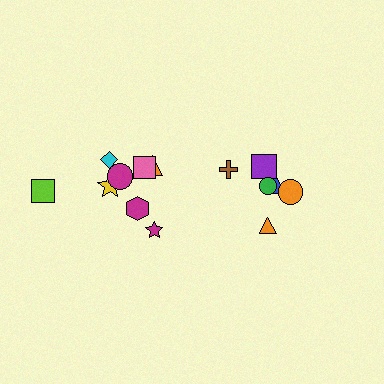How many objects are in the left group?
There are 8 objects.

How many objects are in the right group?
There are 6 objects.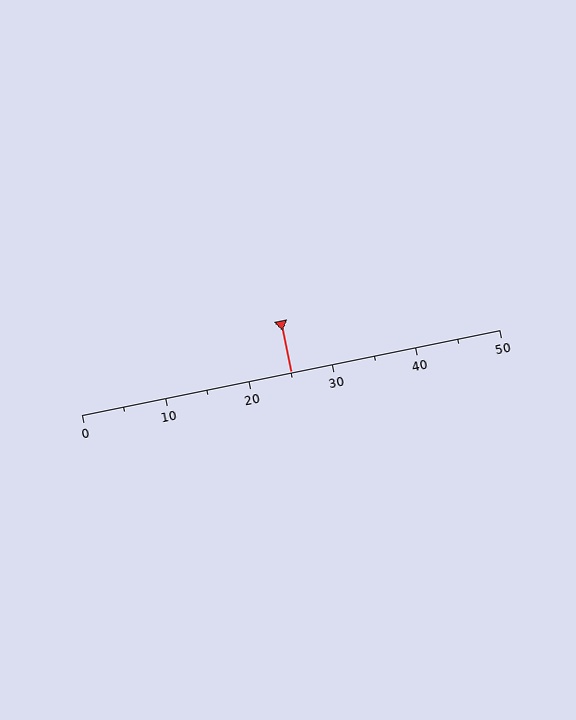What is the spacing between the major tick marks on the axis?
The major ticks are spaced 10 apart.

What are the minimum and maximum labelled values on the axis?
The axis runs from 0 to 50.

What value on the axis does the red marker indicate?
The marker indicates approximately 25.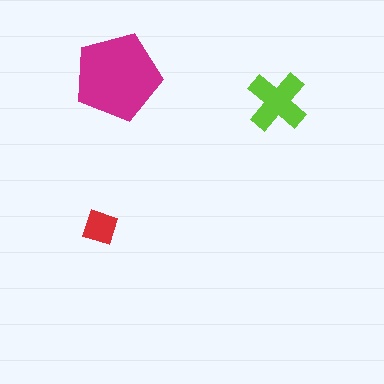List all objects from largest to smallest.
The magenta pentagon, the lime cross, the red square.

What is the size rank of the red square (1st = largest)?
3rd.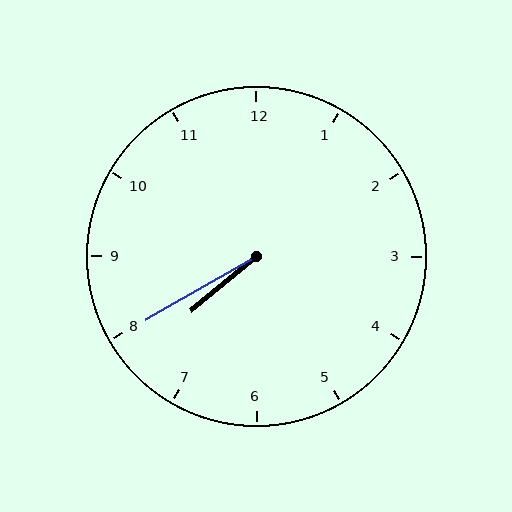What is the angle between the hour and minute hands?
Approximately 10 degrees.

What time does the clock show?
7:40.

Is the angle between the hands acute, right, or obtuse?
It is acute.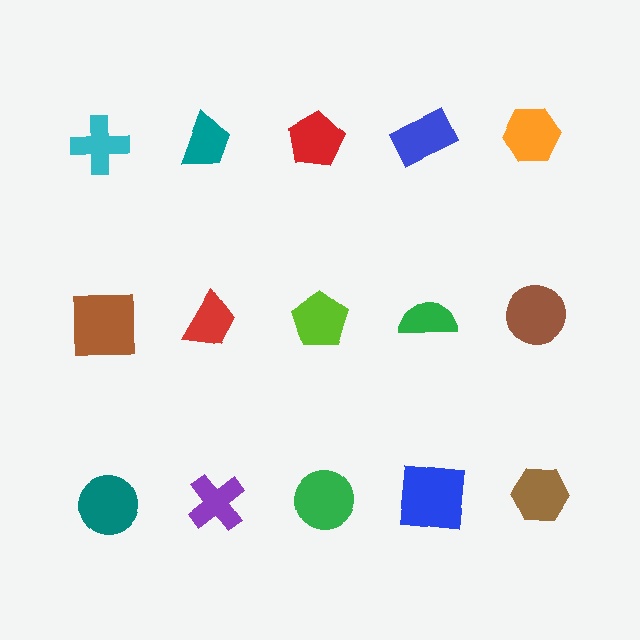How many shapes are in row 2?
5 shapes.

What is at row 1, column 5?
An orange hexagon.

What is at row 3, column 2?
A purple cross.